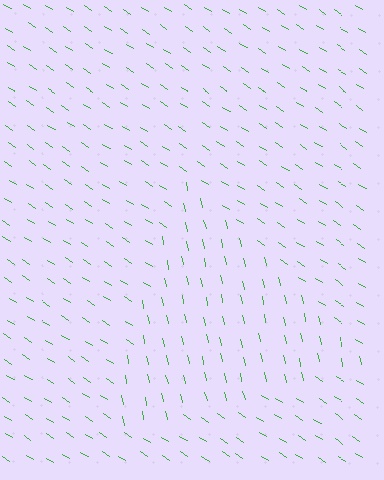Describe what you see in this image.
The image is filled with small green line segments. A triangle region in the image has lines oriented differently from the surrounding lines, creating a visible texture boundary.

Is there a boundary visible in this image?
Yes, there is a texture boundary formed by a change in line orientation.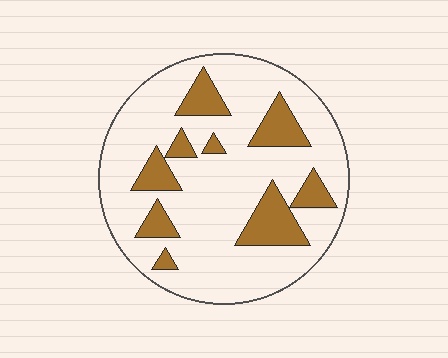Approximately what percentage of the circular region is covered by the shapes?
Approximately 20%.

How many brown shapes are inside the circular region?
9.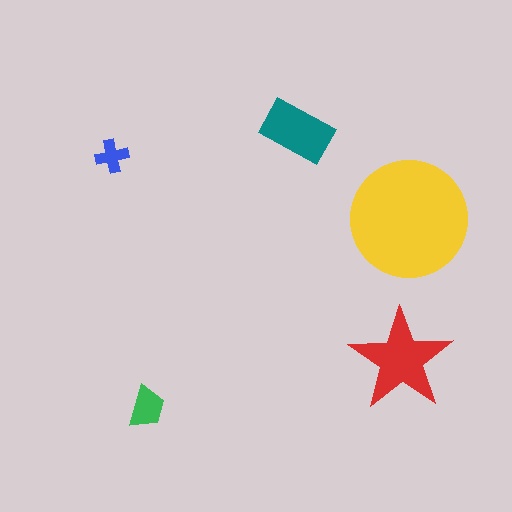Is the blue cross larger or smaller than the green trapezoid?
Smaller.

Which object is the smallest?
The blue cross.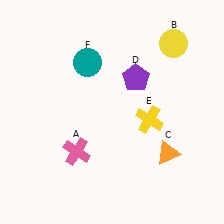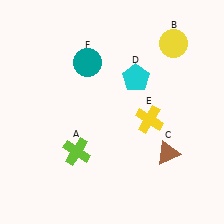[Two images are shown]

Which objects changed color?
A changed from pink to lime. C changed from orange to brown. D changed from purple to cyan.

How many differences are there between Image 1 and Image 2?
There are 3 differences between the two images.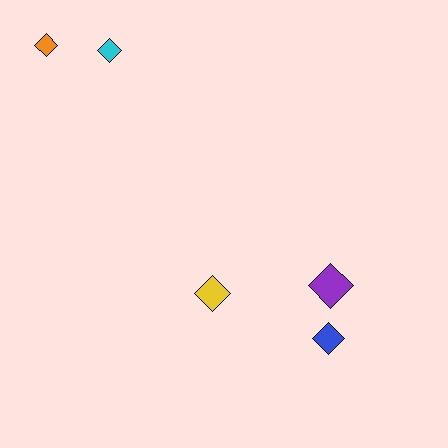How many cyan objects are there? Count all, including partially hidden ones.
There is 1 cyan object.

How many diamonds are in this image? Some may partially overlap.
There are 5 diamonds.